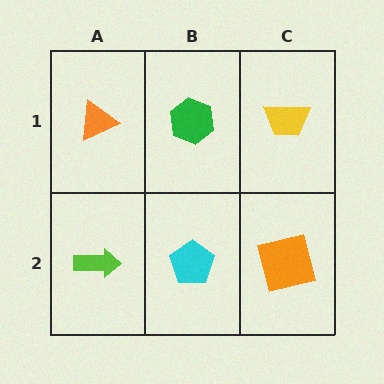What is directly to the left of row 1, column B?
An orange triangle.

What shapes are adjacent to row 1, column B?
A cyan pentagon (row 2, column B), an orange triangle (row 1, column A), a yellow trapezoid (row 1, column C).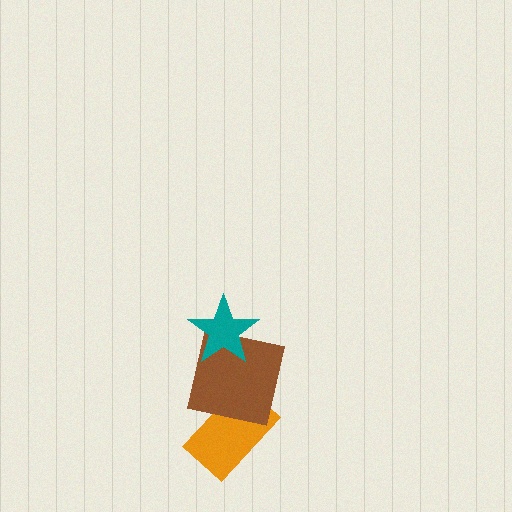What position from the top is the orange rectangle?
The orange rectangle is 3rd from the top.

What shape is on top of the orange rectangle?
The brown square is on top of the orange rectangle.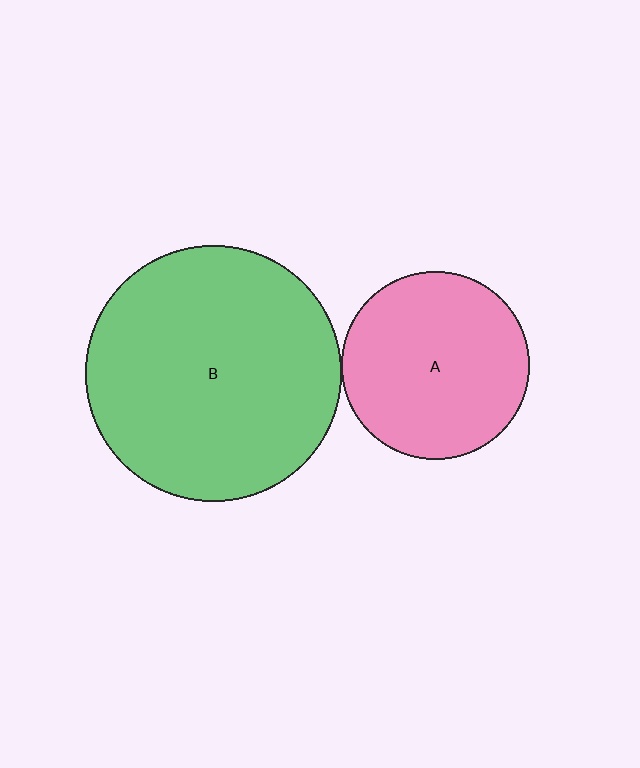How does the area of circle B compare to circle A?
Approximately 1.9 times.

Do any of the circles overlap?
No, none of the circles overlap.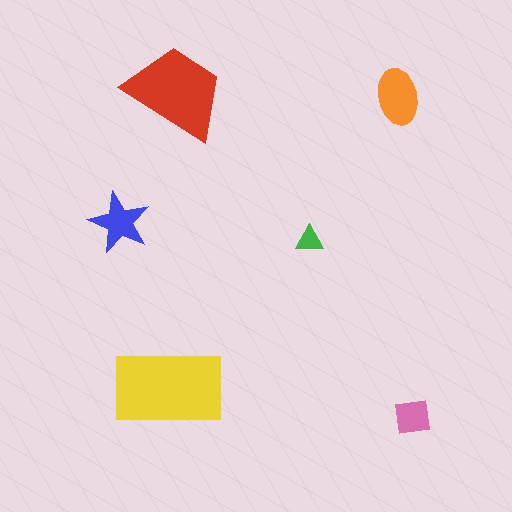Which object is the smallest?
The green triangle.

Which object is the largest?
The yellow rectangle.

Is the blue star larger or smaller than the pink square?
Larger.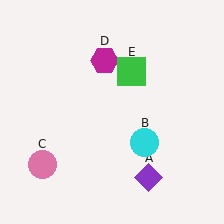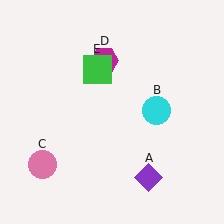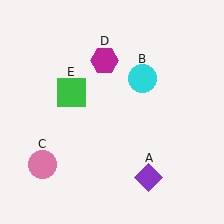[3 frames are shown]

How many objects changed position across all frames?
2 objects changed position: cyan circle (object B), green square (object E).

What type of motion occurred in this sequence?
The cyan circle (object B), green square (object E) rotated counterclockwise around the center of the scene.